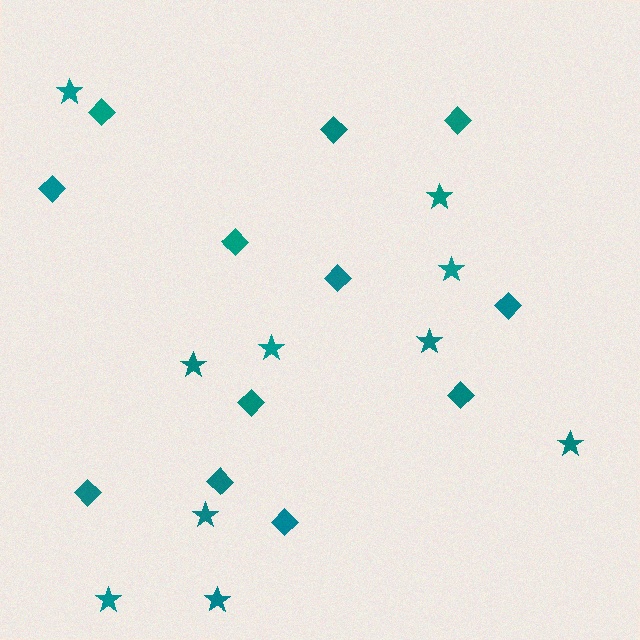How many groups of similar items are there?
There are 2 groups: one group of stars (10) and one group of diamonds (12).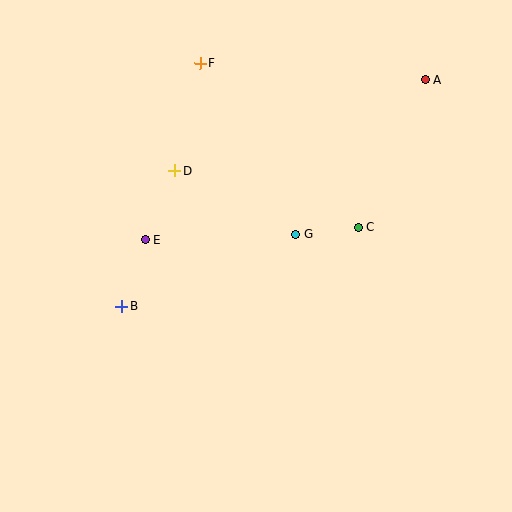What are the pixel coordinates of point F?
Point F is at (200, 63).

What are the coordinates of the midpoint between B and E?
The midpoint between B and E is at (134, 273).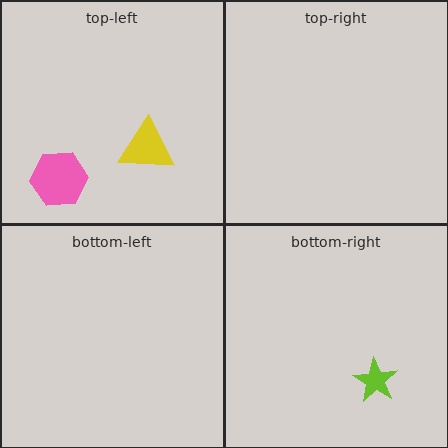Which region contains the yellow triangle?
The top-left region.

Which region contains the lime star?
The bottom-right region.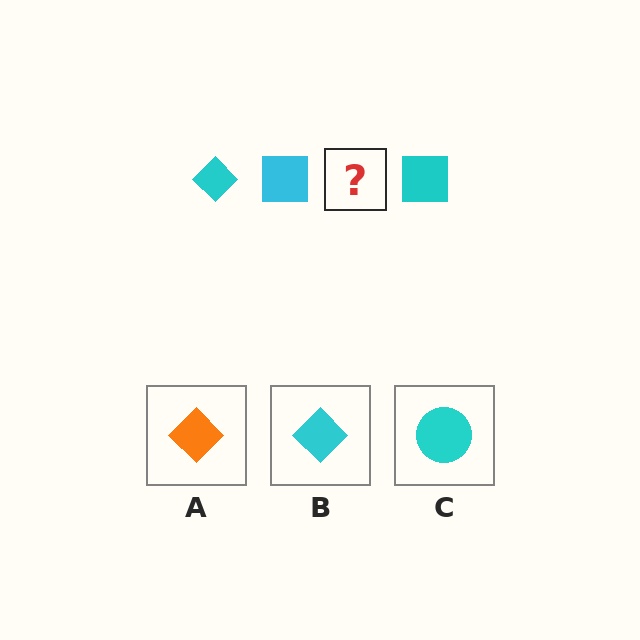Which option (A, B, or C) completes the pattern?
B.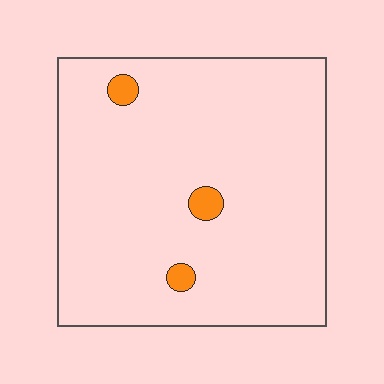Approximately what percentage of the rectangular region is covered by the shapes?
Approximately 5%.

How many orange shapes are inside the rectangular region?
3.